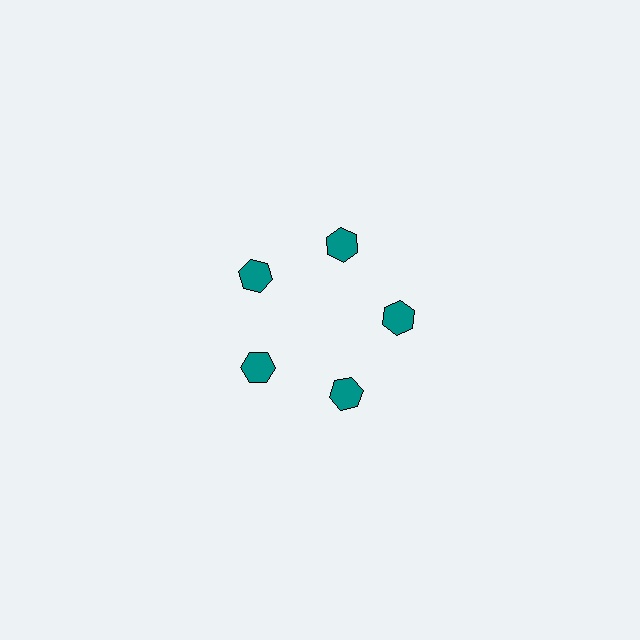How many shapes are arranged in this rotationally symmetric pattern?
There are 5 shapes, arranged in 5 groups of 1.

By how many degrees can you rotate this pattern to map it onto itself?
The pattern maps onto itself every 72 degrees of rotation.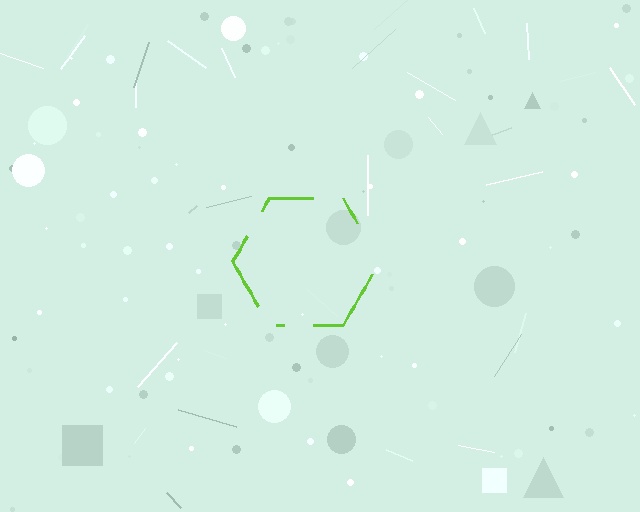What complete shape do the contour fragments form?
The contour fragments form a hexagon.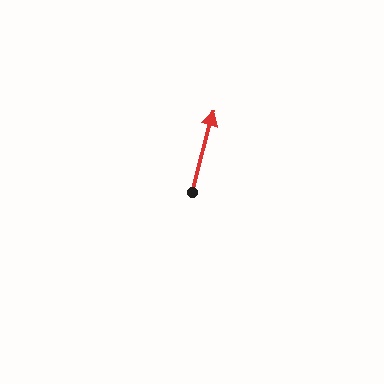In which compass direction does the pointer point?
North.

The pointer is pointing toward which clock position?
Roughly 12 o'clock.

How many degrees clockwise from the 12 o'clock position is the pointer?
Approximately 15 degrees.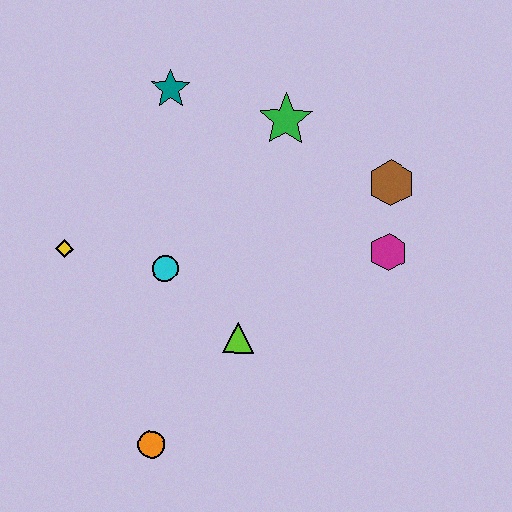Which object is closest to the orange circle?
The lime triangle is closest to the orange circle.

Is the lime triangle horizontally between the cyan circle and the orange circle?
No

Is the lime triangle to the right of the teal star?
Yes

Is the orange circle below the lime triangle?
Yes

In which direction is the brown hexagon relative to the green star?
The brown hexagon is to the right of the green star.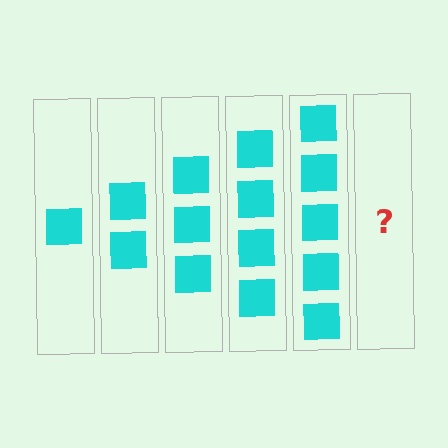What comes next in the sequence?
The next element should be 6 squares.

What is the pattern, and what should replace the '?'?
The pattern is that each step adds one more square. The '?' should be 6 squares.